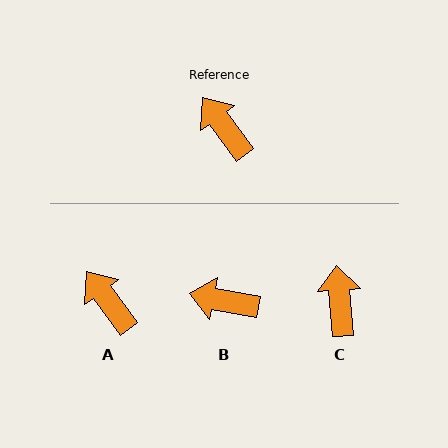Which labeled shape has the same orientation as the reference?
A.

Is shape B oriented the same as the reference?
No, it is off by about 43 degrees.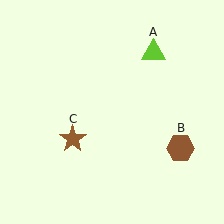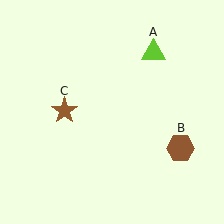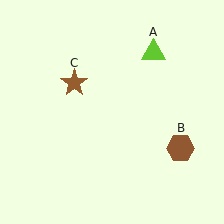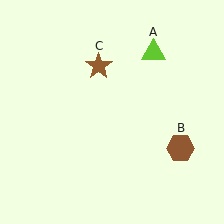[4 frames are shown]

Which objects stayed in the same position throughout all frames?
Lime triangle (object A) and brown hexagon (object B) remained stationary.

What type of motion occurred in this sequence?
The brown star (object C) rotated clockwise around the center of the scene.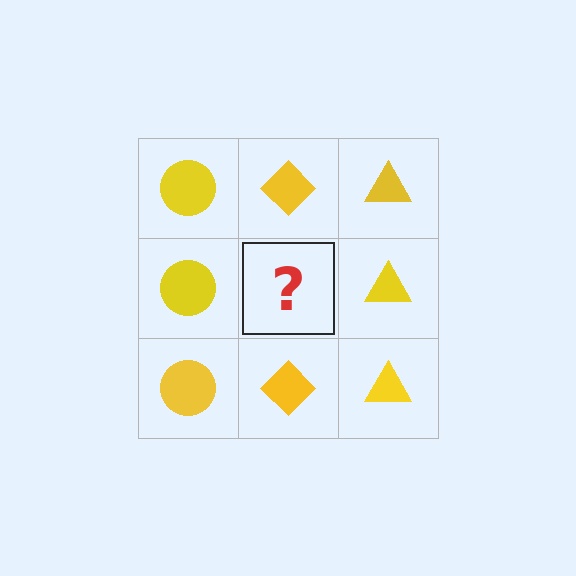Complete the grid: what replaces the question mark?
The question mark should be replaced with a yellow diamond.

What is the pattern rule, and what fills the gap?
The rule is that each column has a consistent shape. The gap should be filled with a yellow diamond.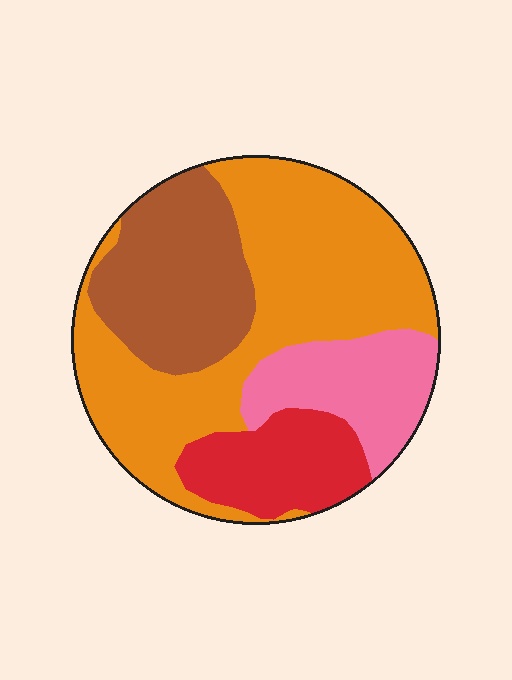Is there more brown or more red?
Brown.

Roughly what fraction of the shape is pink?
Pink takes up about one sixth (1/6) of the shape.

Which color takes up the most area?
Orange, at roughly 45%.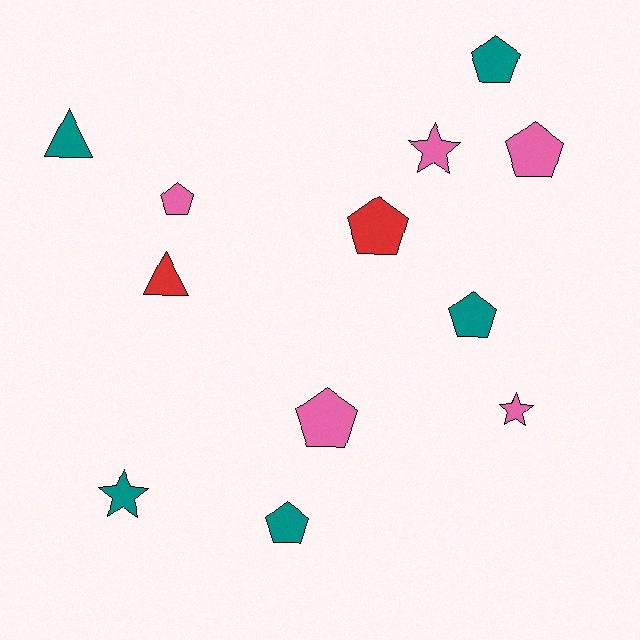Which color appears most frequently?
Pink, with 5 objects.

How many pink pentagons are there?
There are 3 pink pentagons.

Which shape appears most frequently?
Pentagon, with 7 objects.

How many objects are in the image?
There are 12 objects.